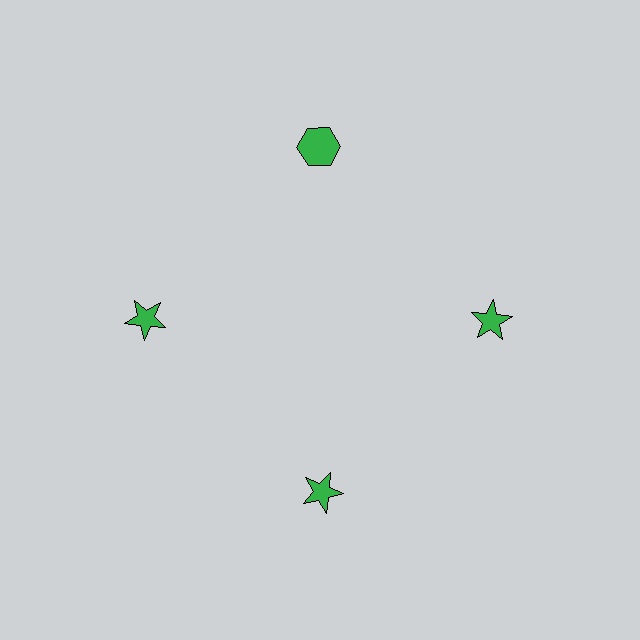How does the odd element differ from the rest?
It has a different shape: hexagon instead of star.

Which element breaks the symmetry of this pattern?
The green hexagon at roughly the 12 o'clock position breaks the symmetry. All other shapes are green stars.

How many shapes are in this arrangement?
There are 4 shapes arranged in a ring pattern.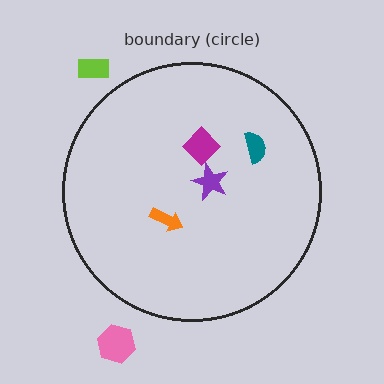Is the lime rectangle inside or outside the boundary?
Outside.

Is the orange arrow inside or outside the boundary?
Inside.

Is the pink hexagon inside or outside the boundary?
Outside.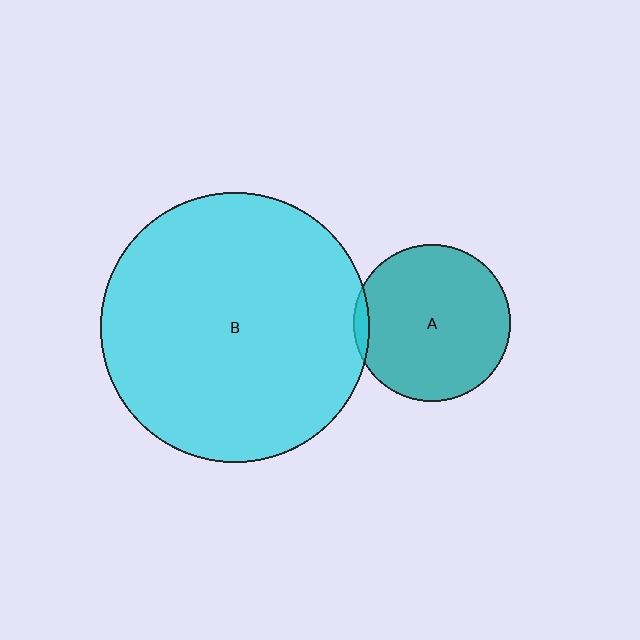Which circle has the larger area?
Circle B (cyan).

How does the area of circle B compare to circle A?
Approximately 2.9 times.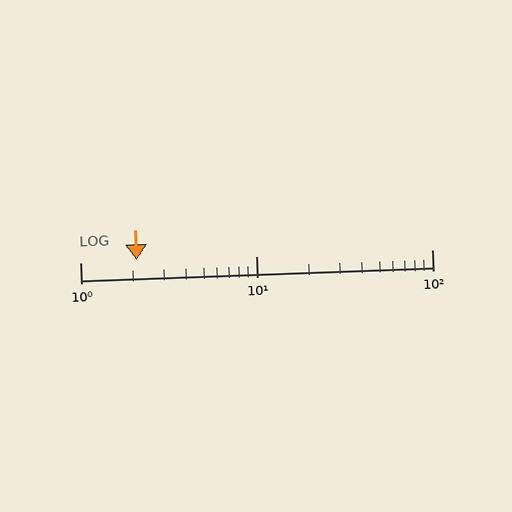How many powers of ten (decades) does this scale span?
The scale spans 2 decades, from 1 to 100.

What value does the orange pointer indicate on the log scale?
The pointer indicates approximately 2.1.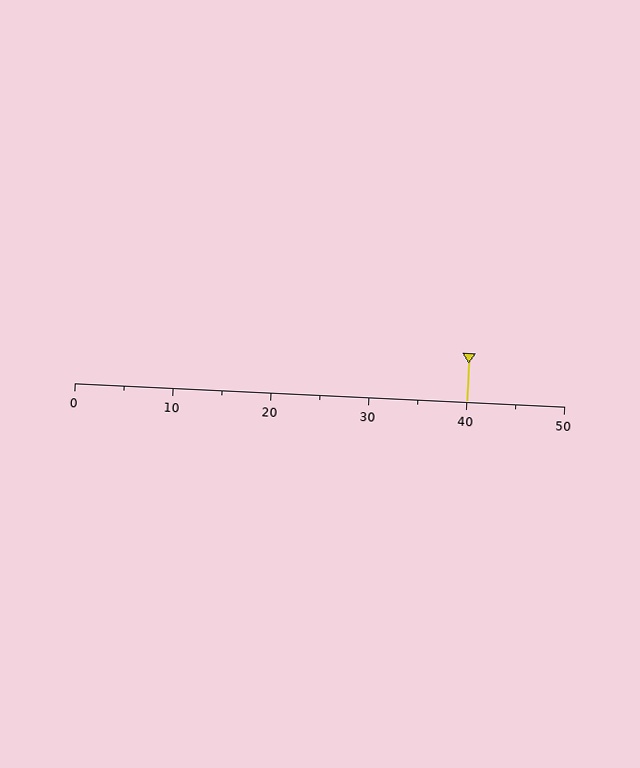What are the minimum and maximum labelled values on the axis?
The axis runs from 0 to 50.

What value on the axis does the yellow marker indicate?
The marker indicates approximately 40.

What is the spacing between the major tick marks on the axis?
The major ticks are spaced 10 apart.